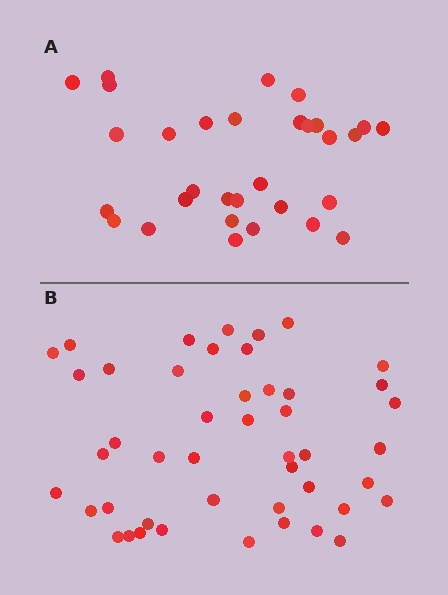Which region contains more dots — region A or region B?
Region B (the bottom region) has more dots.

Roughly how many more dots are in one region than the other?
Region B has approximately 15 more dots than region A.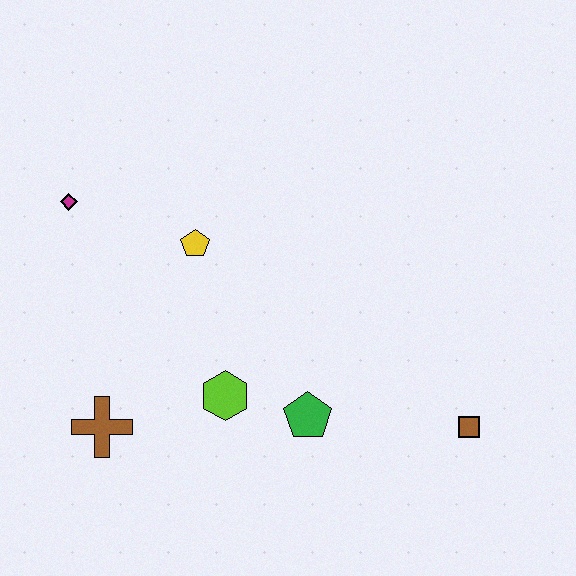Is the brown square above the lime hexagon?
No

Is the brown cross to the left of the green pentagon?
Yes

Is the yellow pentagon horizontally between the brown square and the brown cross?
Yes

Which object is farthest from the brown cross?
The brown square is farthest from the brown cross.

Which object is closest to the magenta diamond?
The yellow pentagon is closest to the magenta diamond.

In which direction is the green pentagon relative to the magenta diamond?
The green pentagon is to the right of the magenta diamond.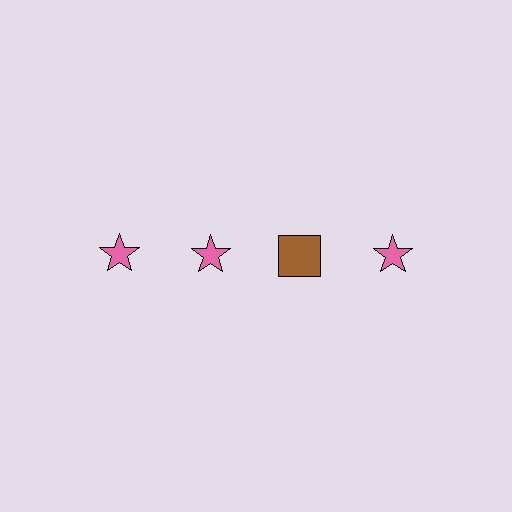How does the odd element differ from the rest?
It differs in both color (brown instead of pink) and shape (square instead of star).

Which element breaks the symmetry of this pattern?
The brown square in the top row, center column breaks the symmetry. All other shapes are pink stars.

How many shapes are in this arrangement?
There are 4 shapes arranged in a grid pattern.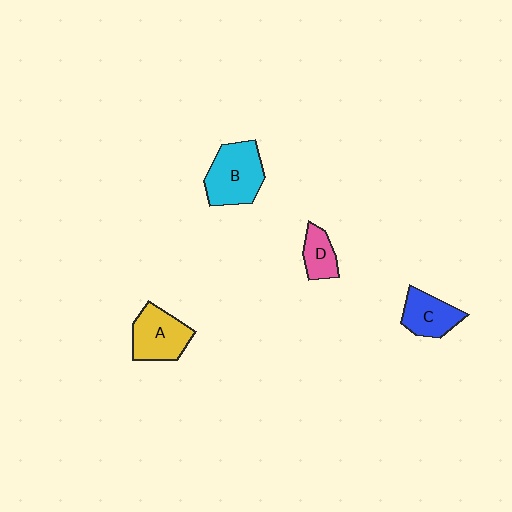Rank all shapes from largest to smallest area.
From largest to smallest: B (cyan), A (yellow), C (blue), D (pink).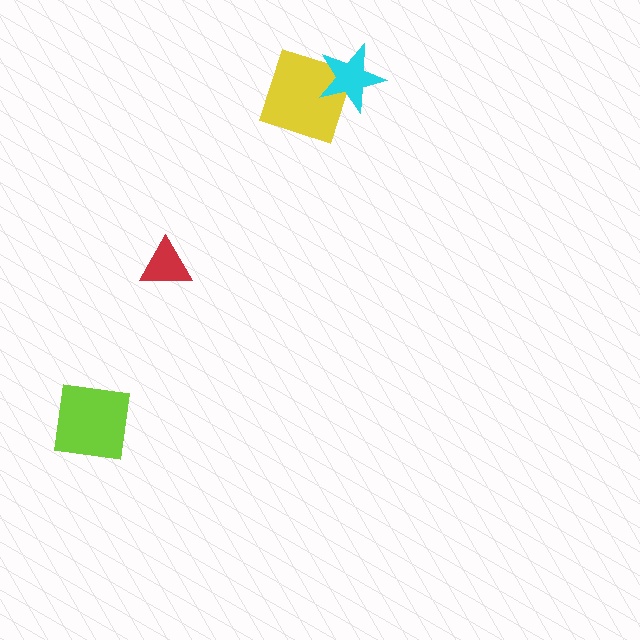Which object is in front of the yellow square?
The cyan star is in front of the yellow square.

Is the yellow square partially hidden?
Yes, it is partially covered by another shape.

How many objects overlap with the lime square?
0 objects overlap with the lime square.